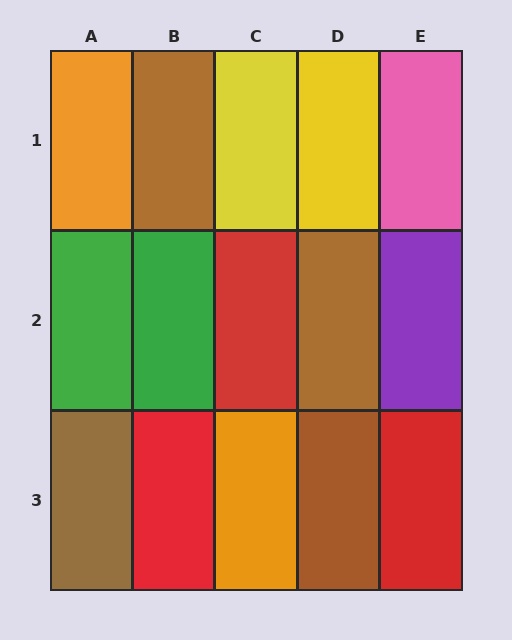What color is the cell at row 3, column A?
Brown.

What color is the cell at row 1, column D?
Yellow.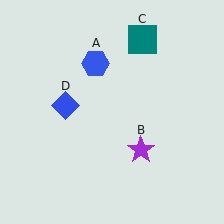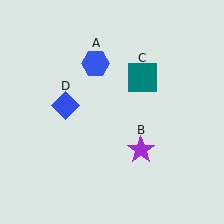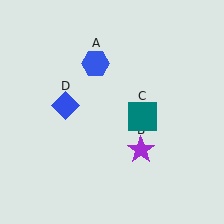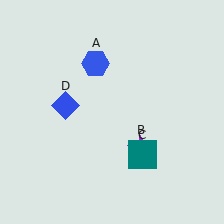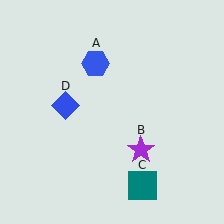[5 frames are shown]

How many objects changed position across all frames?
1 object changed position: teal square (object C).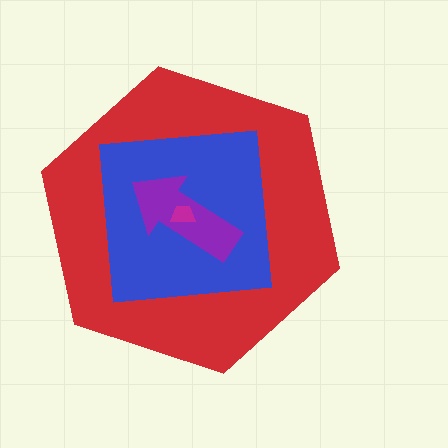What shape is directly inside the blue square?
The purple arrow.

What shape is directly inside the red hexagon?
The blue square.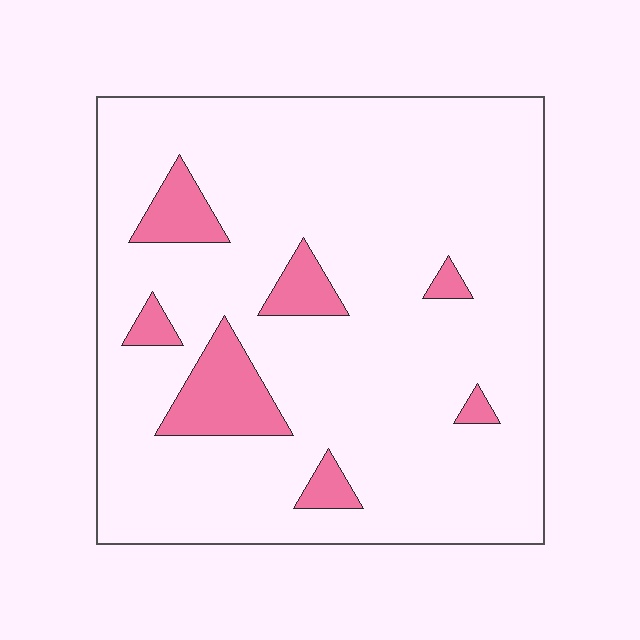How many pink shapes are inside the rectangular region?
7.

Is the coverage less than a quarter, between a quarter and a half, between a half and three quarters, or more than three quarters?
Less than a quarter.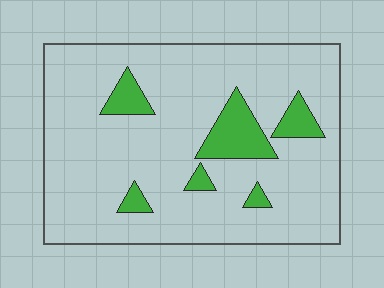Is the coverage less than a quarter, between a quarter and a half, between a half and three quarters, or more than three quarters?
Less than a quarter.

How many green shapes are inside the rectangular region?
6.